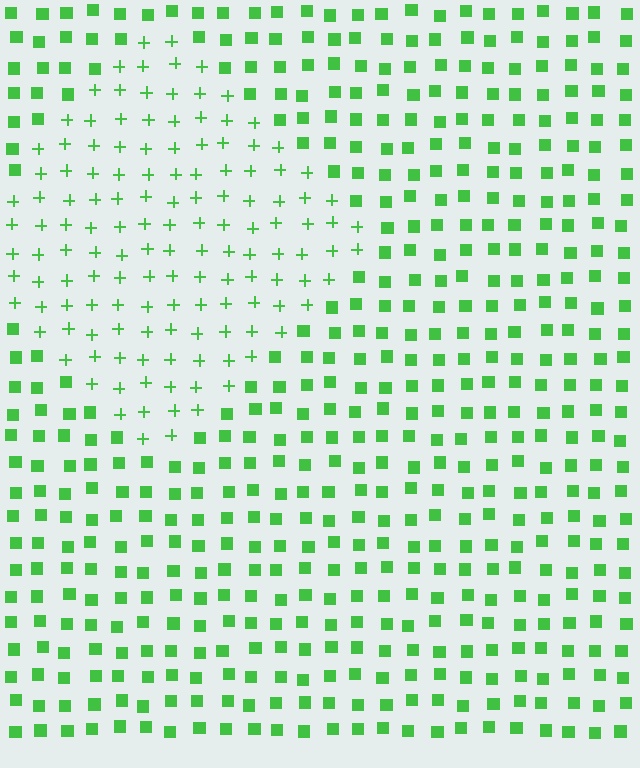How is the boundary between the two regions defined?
The boundary is defined by a change in element shape: plus signs inside vs. squares outside. All elements share the same color and spacing.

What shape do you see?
I see a diamond.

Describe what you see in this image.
The image is filled with small green elements arranged in a uniform grid. A diamond-shaped region contains plus signs, while the surrounding area contains squares. The boundary is defined purely by the change in element shape.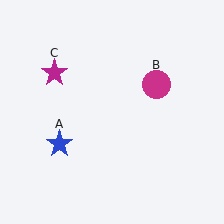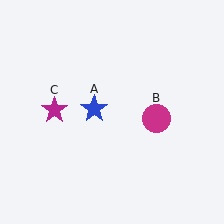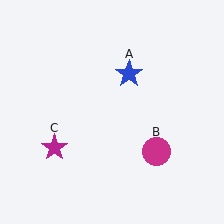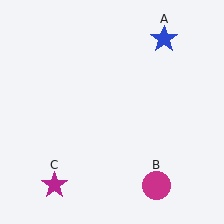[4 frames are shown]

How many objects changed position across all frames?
3 objects changed position: blue star (object A), magenta circle (object B), magenta star (object C).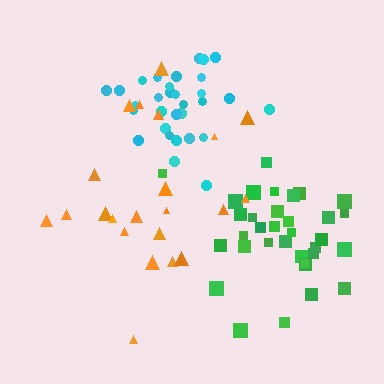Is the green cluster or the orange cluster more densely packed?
Green.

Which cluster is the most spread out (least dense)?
Orange.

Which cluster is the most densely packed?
Cyan.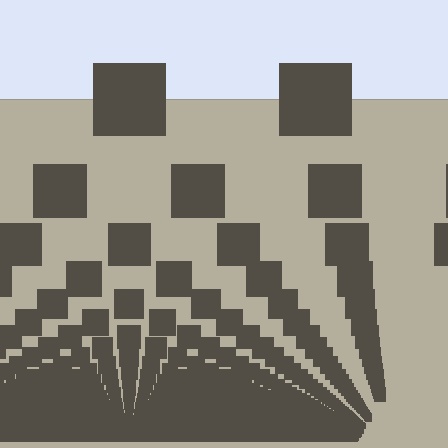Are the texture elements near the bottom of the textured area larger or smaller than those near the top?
Smaller. The gradient is inverted — elements near the bottom are smaller and denser.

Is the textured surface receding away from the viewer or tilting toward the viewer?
The surface appears to tilt toward the viewer. Texture elements get larger and sparser toward the top.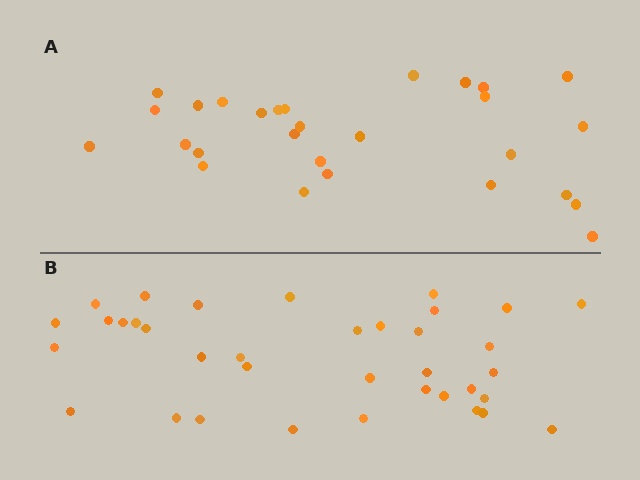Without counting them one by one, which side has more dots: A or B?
Region B (the bottom region) has more dots.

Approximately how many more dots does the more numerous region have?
Region B has roughly 8 or so more dots than region A.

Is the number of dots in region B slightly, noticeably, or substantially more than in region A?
Region B has noticeably more, but not dramatically so. The ratio is roughly 1.3 to 1.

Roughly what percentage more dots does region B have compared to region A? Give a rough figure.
About 30% more.